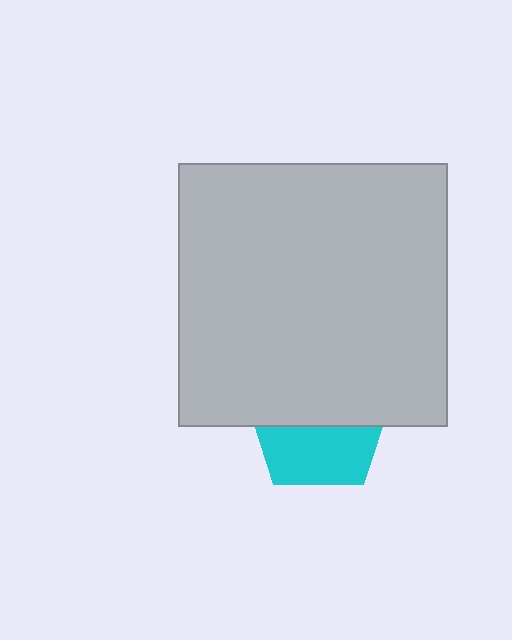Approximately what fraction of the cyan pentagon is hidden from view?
Roughly 55% of the cyan pentagon is hidden behind the light gray rectangle.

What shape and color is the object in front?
The object in front is a light gray rectangle.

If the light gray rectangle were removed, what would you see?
You would see the complete cyan pentagon.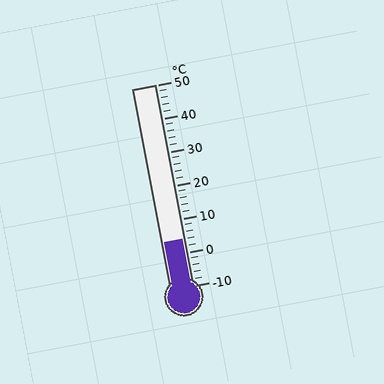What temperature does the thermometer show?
The thermometer shows approximately 4°C.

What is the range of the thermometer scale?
The thermometer scale ranges from -10°C to 50°C.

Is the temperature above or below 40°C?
The temperature is below 40°C.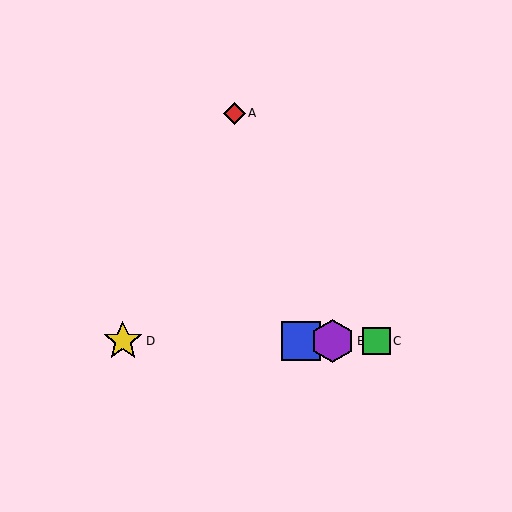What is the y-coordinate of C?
Object C is at y≈341.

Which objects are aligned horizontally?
Objects B, C, D, E are aligned horizontally.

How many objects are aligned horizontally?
4 objects (B, C, D, E) are aligned horizontally.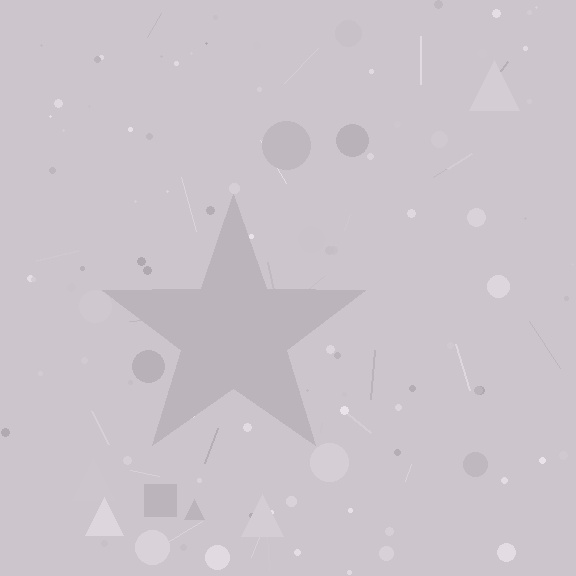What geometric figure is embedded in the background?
A star is embedded in the background.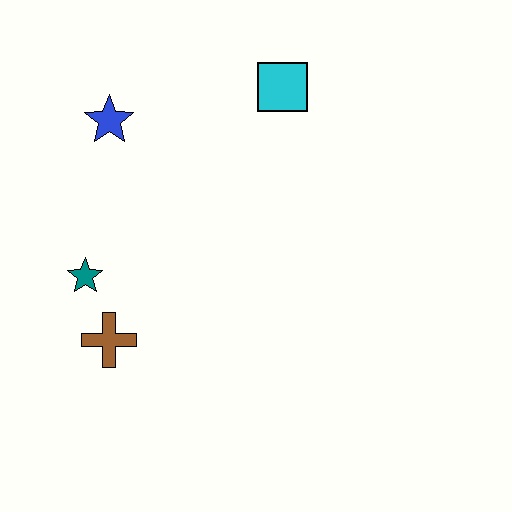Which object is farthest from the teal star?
The cyan square is farthest from the teal star.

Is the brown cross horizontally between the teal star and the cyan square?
Yes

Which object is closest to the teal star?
The brown cross is closest to the teal star.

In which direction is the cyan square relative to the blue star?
The cyan square is to the right of the blue star.